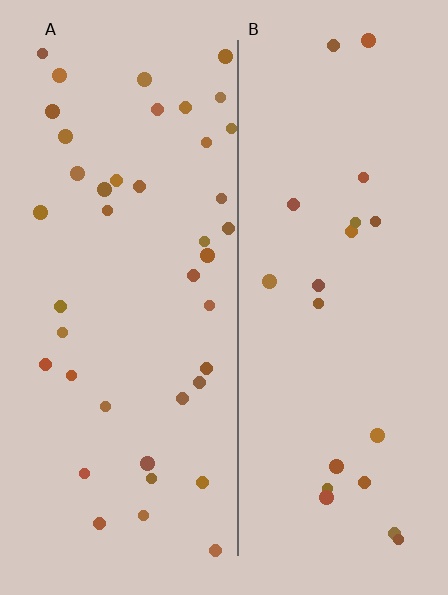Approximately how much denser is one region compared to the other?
Approximately 1.9× — region A over region B.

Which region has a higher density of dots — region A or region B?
A (the left).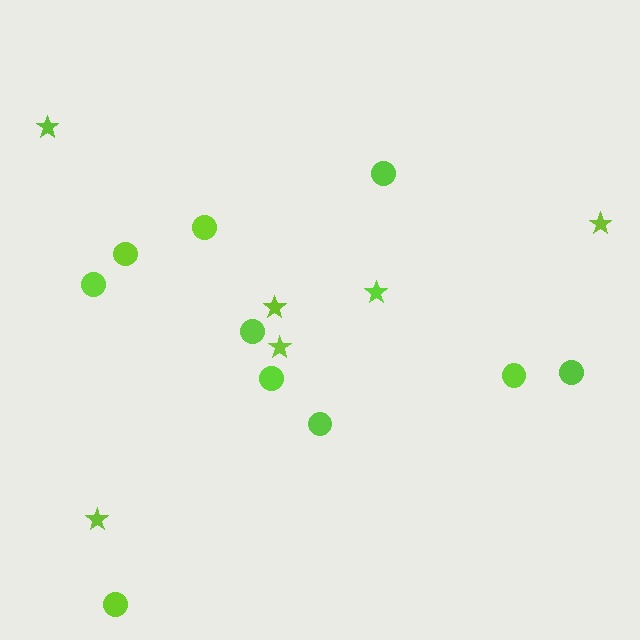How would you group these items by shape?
There are 2 groups: one group of stars (6) and one group of circles (10).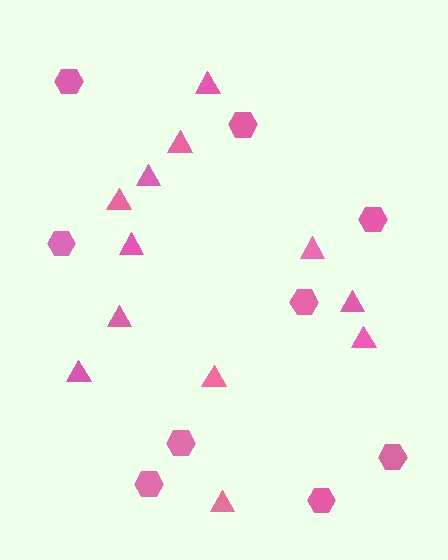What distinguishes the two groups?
There are 2 groups: one group of hexagons (9) and one group of triangles (12).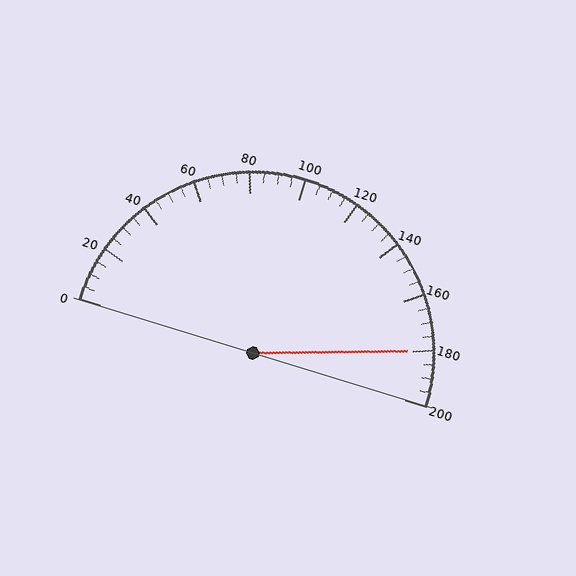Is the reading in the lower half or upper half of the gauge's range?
The reading is in the upper half of the range (0 to 200).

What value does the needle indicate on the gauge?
The needle indicates approximately 180.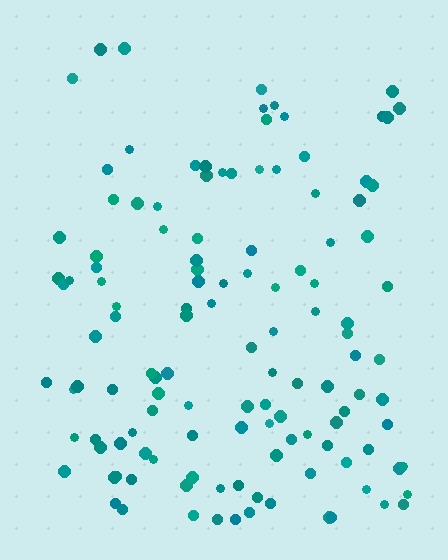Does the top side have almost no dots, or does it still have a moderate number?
Still a moderate number, just noticeably fewer than the bottom.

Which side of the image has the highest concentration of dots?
The bottom.